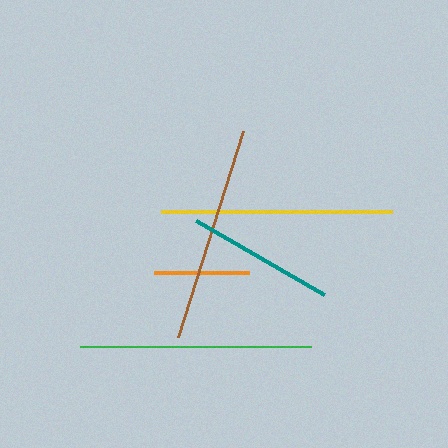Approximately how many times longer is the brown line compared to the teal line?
The brown line is approximately 1.5 times the length of the teal line.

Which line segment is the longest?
The yellow line is the longest at approximately 231 pixels.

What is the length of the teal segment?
The teal segment is approximately 147 pixels long.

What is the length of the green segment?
The green segment is approximately 230 pixels long.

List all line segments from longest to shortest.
From longest to shortest: yellow, green, brown, teal, orange.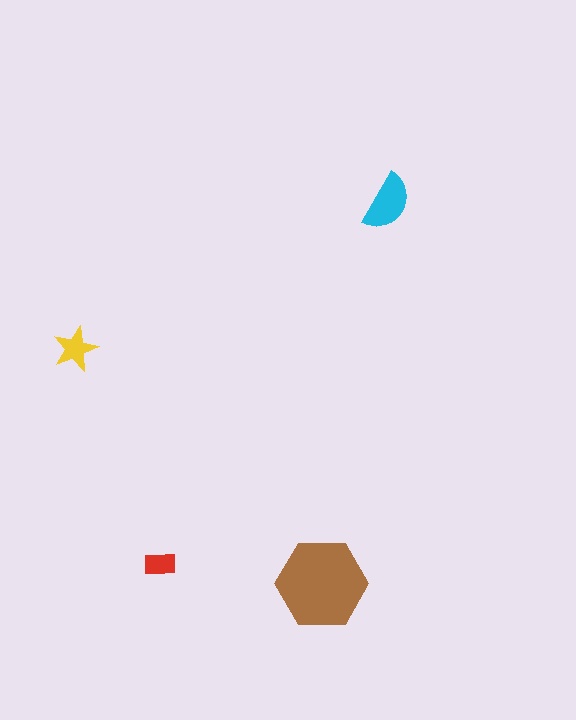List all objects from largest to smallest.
The brown hexagon, the cyan semicircle, the yellow star, the red rectangle.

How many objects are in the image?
There are 4 objects in the image.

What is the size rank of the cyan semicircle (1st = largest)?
2nd.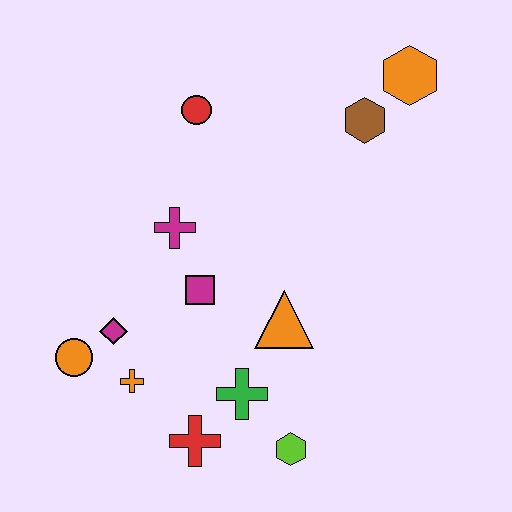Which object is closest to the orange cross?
The magenta diamond is closest to the orange cross.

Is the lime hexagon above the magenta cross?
No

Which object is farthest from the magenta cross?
The orange hexagon is farthest from the magenta cross.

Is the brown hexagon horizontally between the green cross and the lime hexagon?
No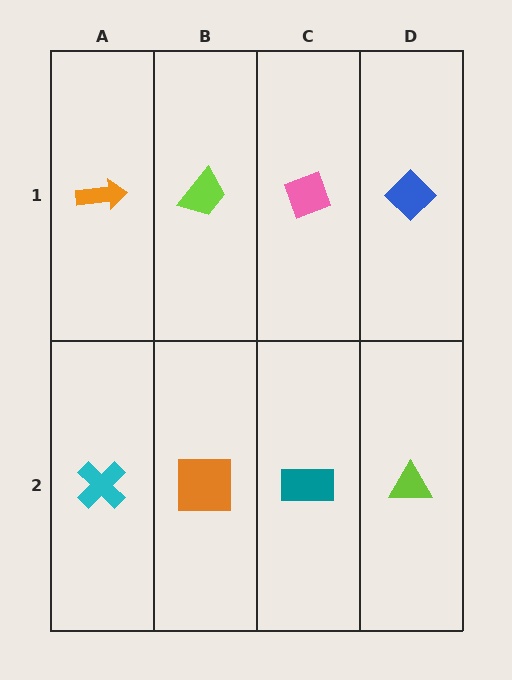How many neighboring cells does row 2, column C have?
3.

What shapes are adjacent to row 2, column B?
A lime trapezoid (row 1, column B), a cyan cross (row 2, column A), a teal rectangle (row 2, column C).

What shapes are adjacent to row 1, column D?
A lime triangle (row 2, column D), a pink diamond (row 1, column C).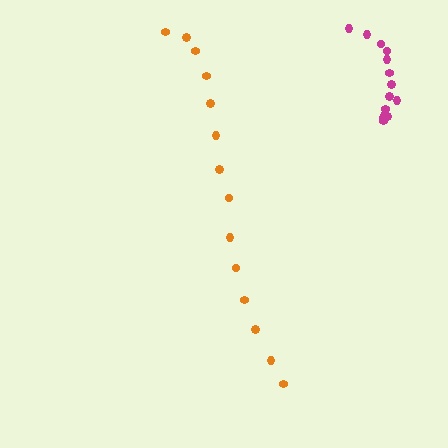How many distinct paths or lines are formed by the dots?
There are 2 distinct paths.